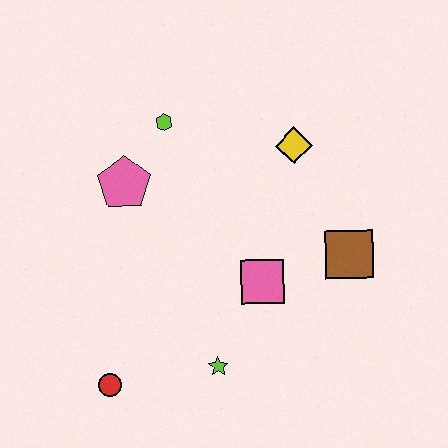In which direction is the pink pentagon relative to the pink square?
The pink pentagon is to the left of the pink square.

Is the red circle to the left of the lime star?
Yes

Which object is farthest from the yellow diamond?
The red circle is farthest from the yellow diamond.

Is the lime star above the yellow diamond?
No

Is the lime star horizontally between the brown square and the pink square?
No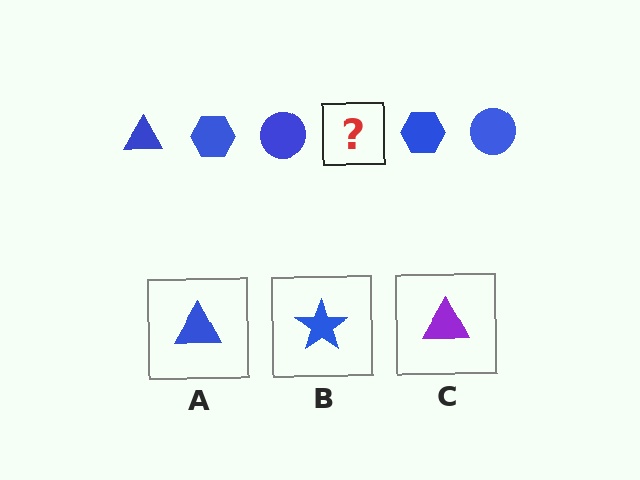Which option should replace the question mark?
Option A.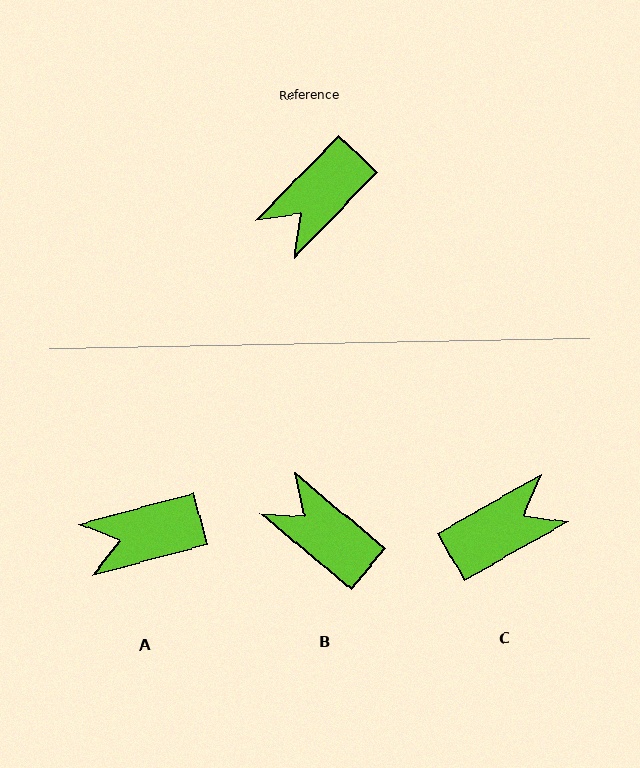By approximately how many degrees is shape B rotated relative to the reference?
Approximately 85 degrees clockwise.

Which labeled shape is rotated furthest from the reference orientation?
C, about 164 degrees away.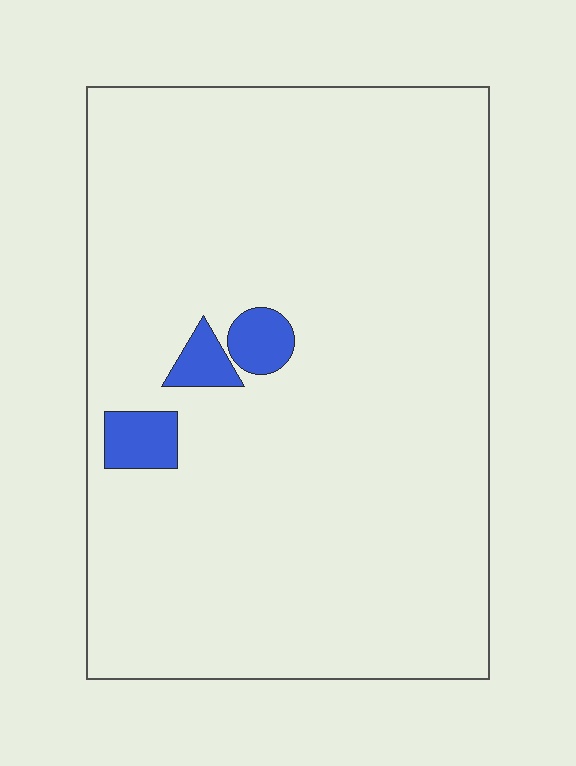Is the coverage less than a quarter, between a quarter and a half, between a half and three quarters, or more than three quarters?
Less than a quarter.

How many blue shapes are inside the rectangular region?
3.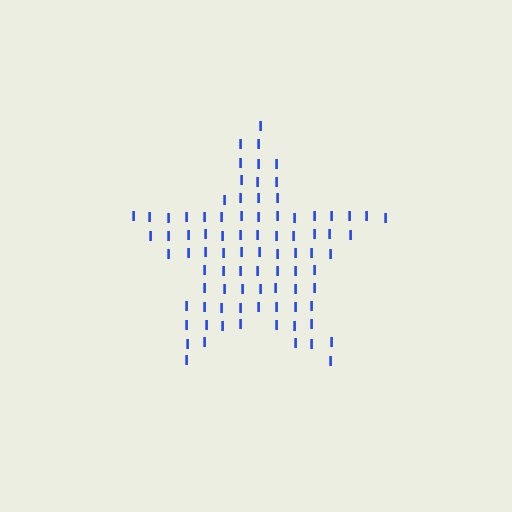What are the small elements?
The small elements are letter I's.